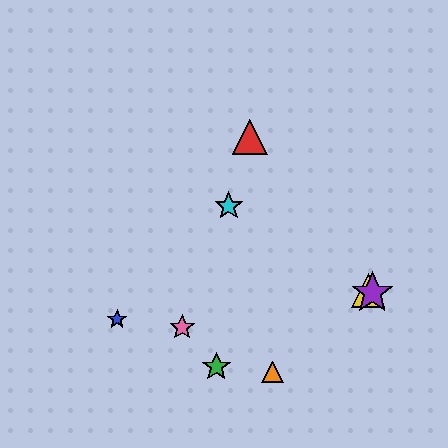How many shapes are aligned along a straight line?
3 shapes (the yellow triangle, the purple star, the cyan star) are aligned along a straight line.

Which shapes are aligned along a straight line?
The yellow triangle, the purple star, the cyan star are aligned along a straight line.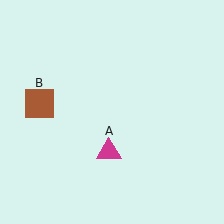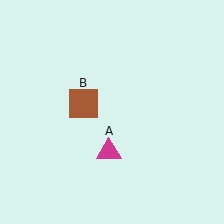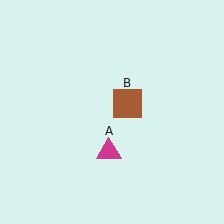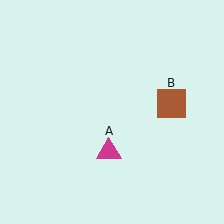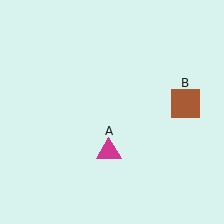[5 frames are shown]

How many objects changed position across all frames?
1 object changed position: brown square (object B).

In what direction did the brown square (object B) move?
The brown square (object B) moved right.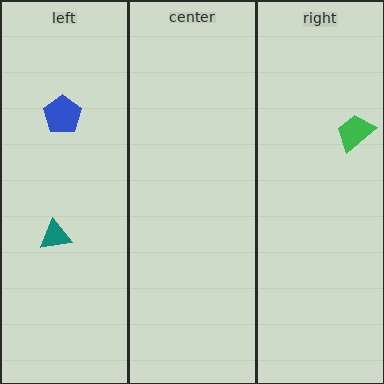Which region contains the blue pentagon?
The left region.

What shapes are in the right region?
The green trapezoid.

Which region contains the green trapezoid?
The right region.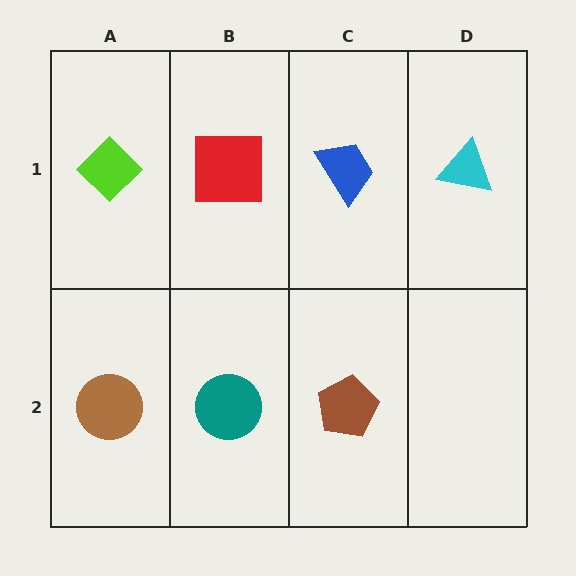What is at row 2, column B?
A teal circle.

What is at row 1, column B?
A red square.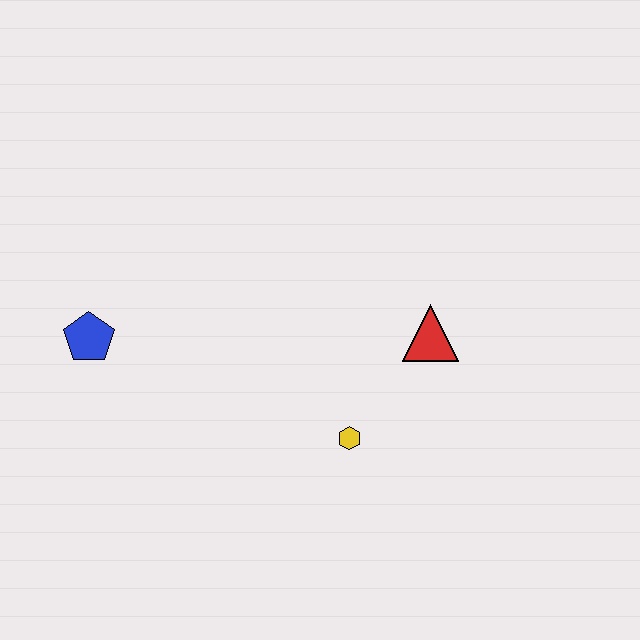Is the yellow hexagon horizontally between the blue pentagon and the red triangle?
Yes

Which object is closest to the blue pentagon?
The yellow hexagon is closest to the blue pentagon.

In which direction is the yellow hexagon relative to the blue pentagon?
The yellow hexagon is to the right of the blue pentagon.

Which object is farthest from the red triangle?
The blue pentagon is farthest from the red triangle.